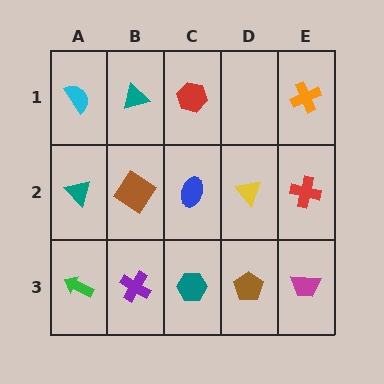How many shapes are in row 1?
4 shapes.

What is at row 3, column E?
A magenta trapezoid.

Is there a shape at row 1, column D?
No, that cell is empty.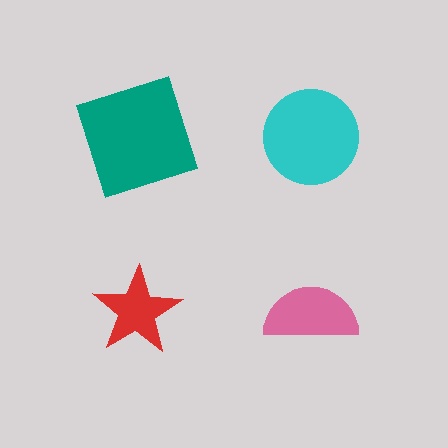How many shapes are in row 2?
2 shapes.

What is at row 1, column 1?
A teal square.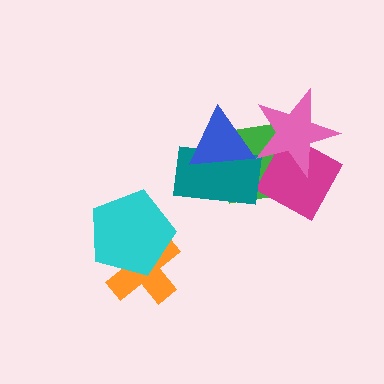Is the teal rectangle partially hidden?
Yes, it is partially covered by another shape.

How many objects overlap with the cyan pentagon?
1 object overlaps with the cyan pentagon.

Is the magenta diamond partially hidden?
Yes, it is partially covered by another shape.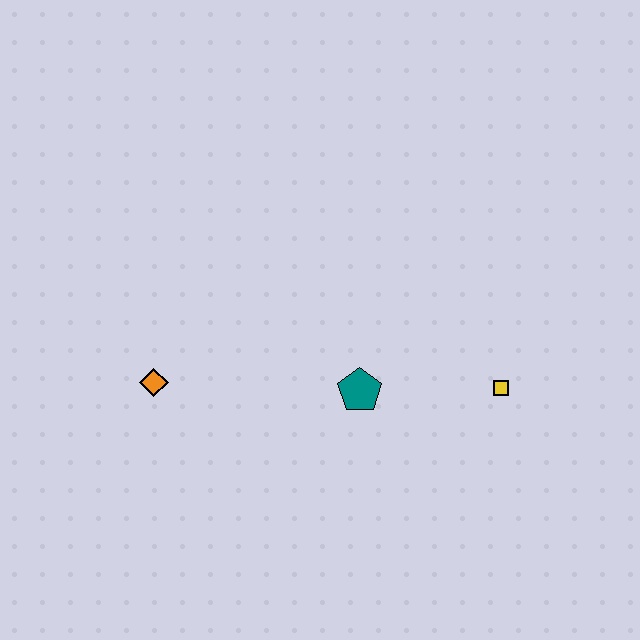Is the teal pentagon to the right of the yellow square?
No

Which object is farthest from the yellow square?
The orange diamond is farthest from the yellow square.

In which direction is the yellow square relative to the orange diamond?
The yellow square is to the right of the orange diamond.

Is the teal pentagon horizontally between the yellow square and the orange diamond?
Yes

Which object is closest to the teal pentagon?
The yellow square is closest to the teal pentagon.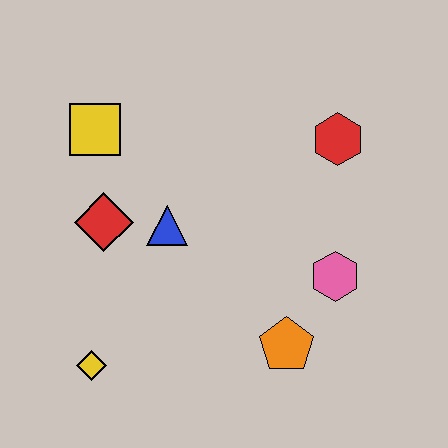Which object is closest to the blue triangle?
The red diamond is closest to the blue triangle.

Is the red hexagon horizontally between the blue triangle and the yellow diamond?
No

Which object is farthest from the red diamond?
The red hexagon is farthest from the red diamond.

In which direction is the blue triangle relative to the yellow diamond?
The blue triangle is above the yellow diamond.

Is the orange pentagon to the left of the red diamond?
No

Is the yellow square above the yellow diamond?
Yes